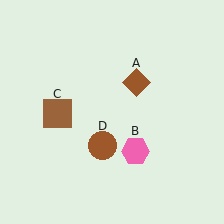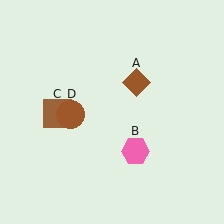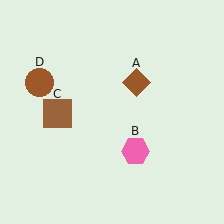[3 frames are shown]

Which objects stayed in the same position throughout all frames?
Brown diamond (object A) and pink hexagon (object B) and brown square (object C) remained stationary.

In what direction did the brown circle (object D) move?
The brown circle (object D) moved up and to the left.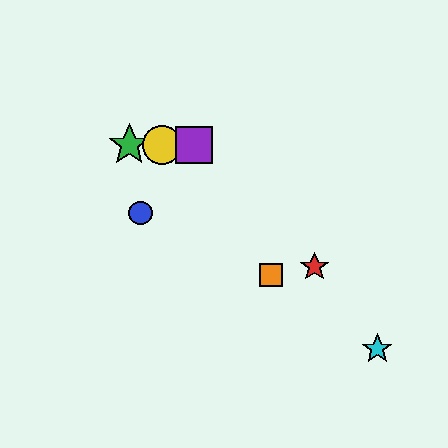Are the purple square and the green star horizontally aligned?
Yes, both are at y≈145.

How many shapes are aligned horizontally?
3 shapes (the green star, the yellow circle, the purple square) are aligned horizontally.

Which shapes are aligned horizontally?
The green star, the yellow circle, the purple square are aligned horizontally.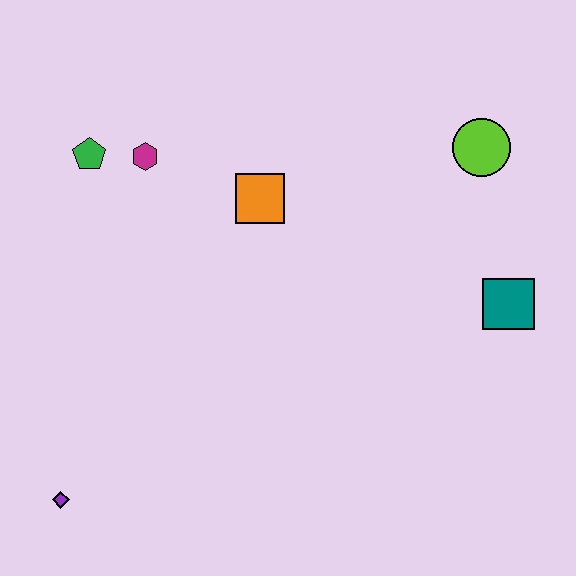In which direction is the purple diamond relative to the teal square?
The purple diamond is to the left of the teal square.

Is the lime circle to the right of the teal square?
No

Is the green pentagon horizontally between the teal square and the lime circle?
No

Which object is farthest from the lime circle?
The purple diamond is farthest from the lime circle.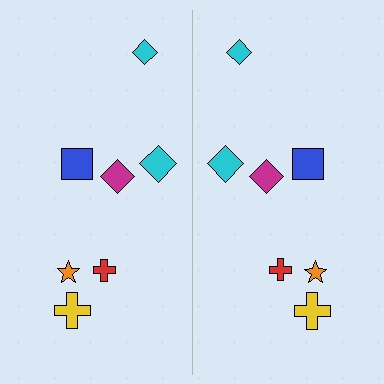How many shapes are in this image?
There are 14 shapes in this image.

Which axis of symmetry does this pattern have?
The pattern has a vertical axis of symmetry running through the center of the image.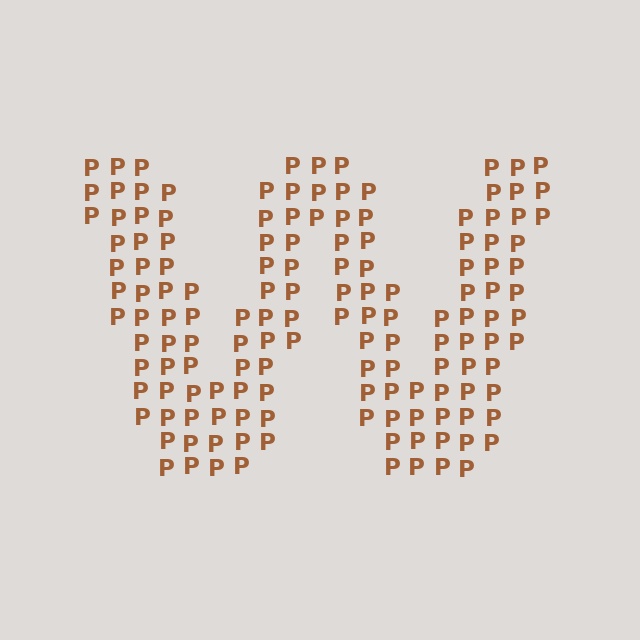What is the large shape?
The large shape is the letter W.